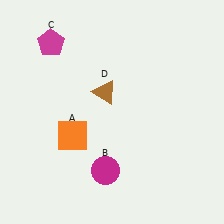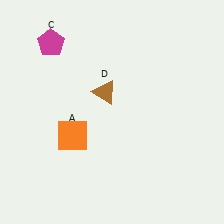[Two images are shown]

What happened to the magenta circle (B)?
The magenta circle (B) was removed in Image 2. It was in the bottom-left area of Image 1.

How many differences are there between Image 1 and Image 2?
There is 1 difference between the two images.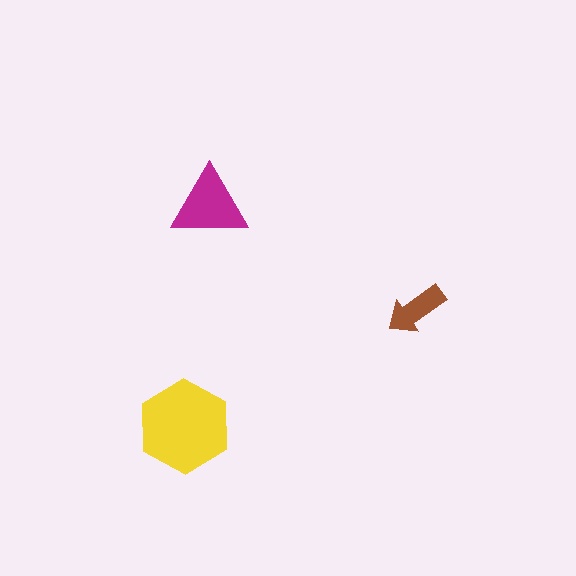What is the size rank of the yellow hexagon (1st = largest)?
1st.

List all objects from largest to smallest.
The yellow hexagon, the magenta triangle, the brown arrow.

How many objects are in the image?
There are 3 objects in the image.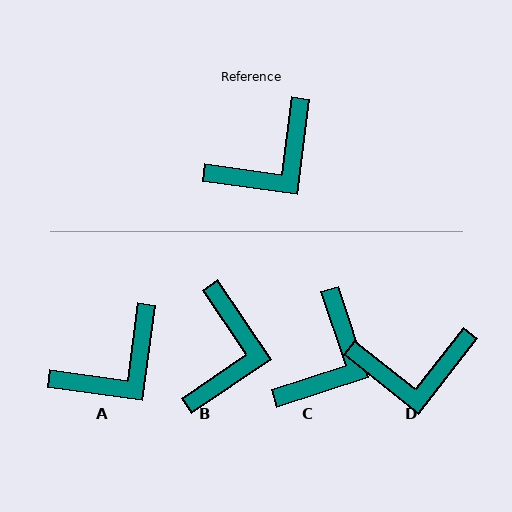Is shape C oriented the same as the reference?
No, it is off by about 26 degrees.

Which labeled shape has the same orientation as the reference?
A.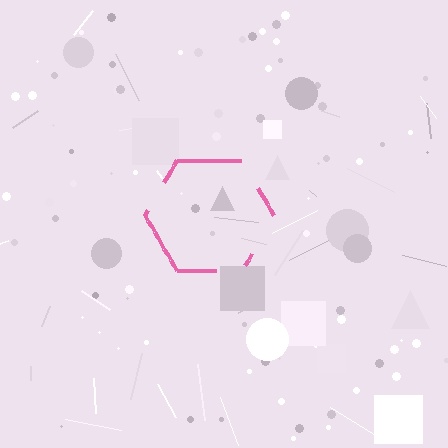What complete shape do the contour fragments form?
The contour fragments form a hexagon.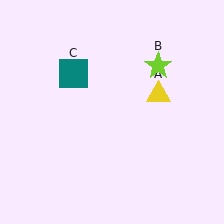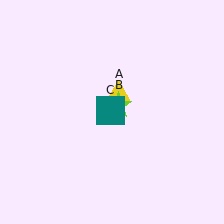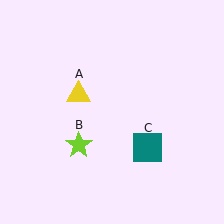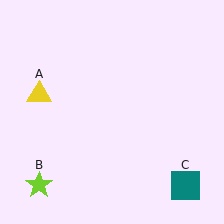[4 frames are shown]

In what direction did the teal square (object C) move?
The teal square (object C) moved down and to the right.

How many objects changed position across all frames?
3 objects changed position: yellow triangle (object A), lime star (object B), teal square (object C).